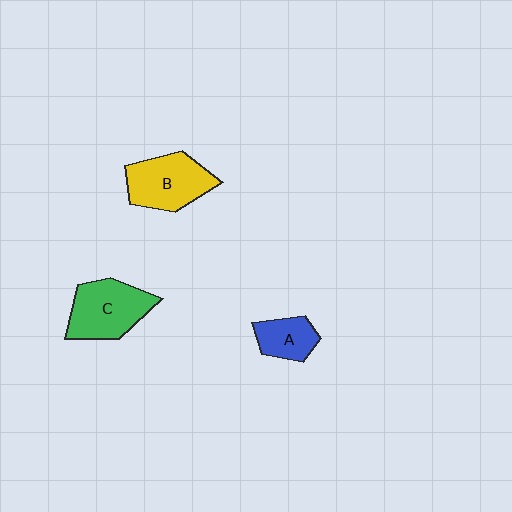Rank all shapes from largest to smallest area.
From largest to smallest: C (green), B (yellow), A (blue).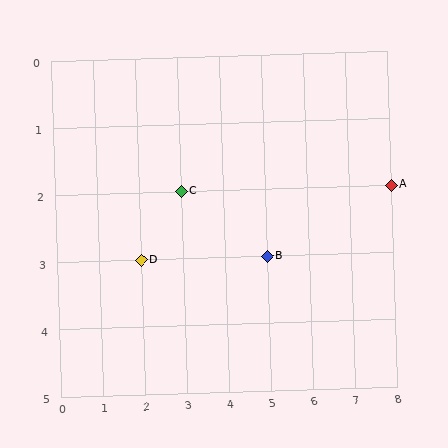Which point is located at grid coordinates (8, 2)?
Point A is at (8, 2).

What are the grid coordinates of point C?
Point C is at grid coordinates (3, 2).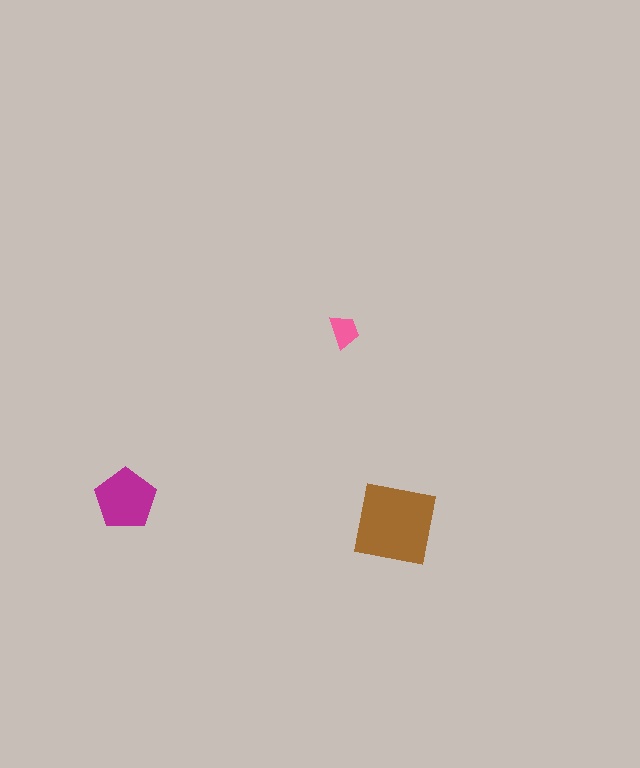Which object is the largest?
The brown square.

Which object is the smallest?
The pink trapezoid.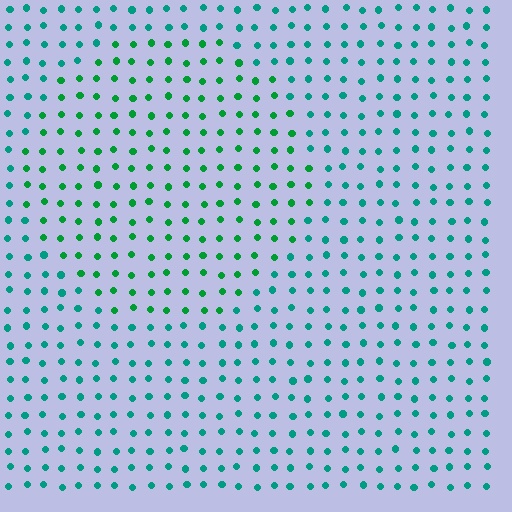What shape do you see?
I see a circle.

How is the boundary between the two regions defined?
The boundary is defined purely by a slight shift in hue (about 31 degrees). Spacing, size, and orientation are identical on both sides.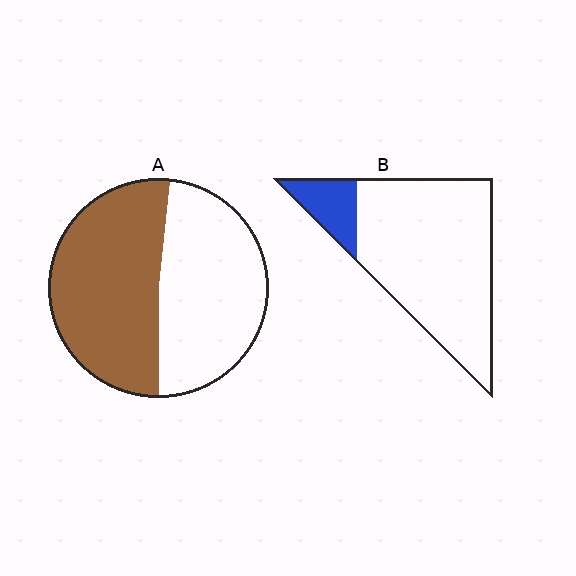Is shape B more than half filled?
No.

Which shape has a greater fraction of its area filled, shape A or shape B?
Shape A.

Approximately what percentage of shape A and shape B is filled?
A is approximately 50% and B is approximately 15%.